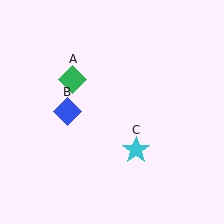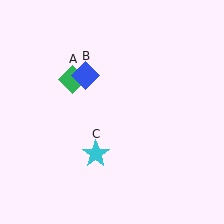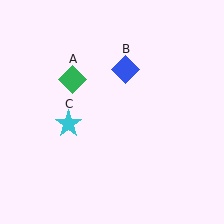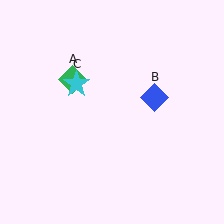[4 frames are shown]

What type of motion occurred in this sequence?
The blue diamond (object B), cyan star (object C) rotated clockwise around the center of the scene.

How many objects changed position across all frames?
2 objects changed position: blue diamond (object B), cyan star (object C).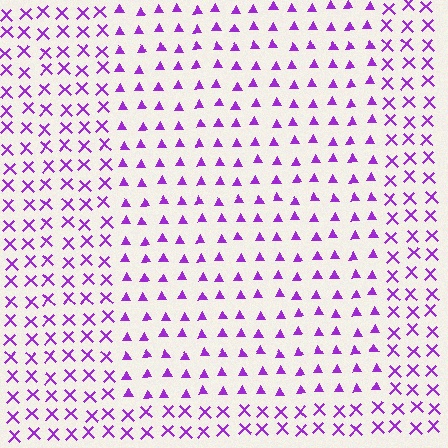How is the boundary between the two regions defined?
The boundary is defined by a change in element shape: triangles inside vs. X marks outside. All elements share the same color and spacing.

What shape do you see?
I see a rectangle.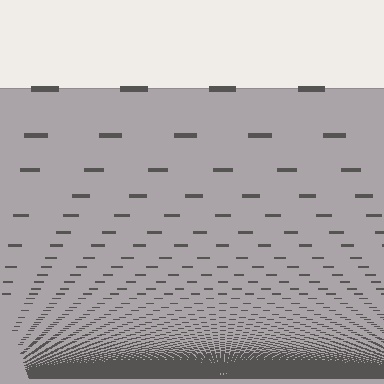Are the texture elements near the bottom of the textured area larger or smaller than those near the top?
Smaller. The gradient is inverted — elements near the bottom are smaller and denser.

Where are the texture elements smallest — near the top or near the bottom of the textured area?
Near the bottom.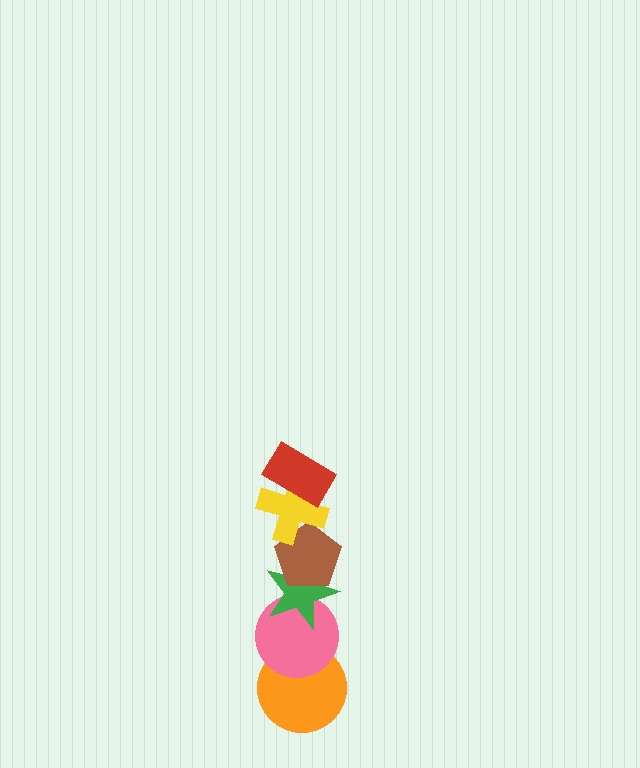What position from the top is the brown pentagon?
The brown pentagon is 3rd from the top.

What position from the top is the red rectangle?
The red rectangle is 1st from the top.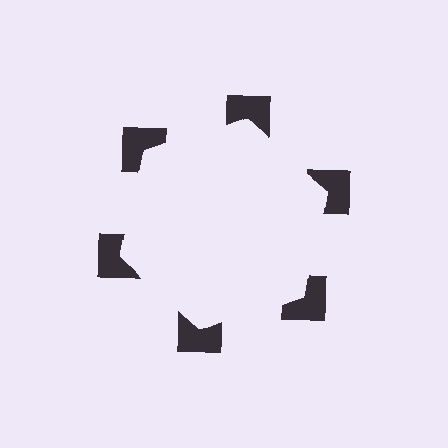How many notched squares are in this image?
There are 6 — one at each vertex of the illusory hexagon.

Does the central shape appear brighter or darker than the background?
It typically appears slightly brighter than the background, even though no actual brightness change is drawn.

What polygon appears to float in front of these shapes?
An illusory hexagon — its edges are inferred from the aligned wedge cuts in the notched squares, not physically drawn.